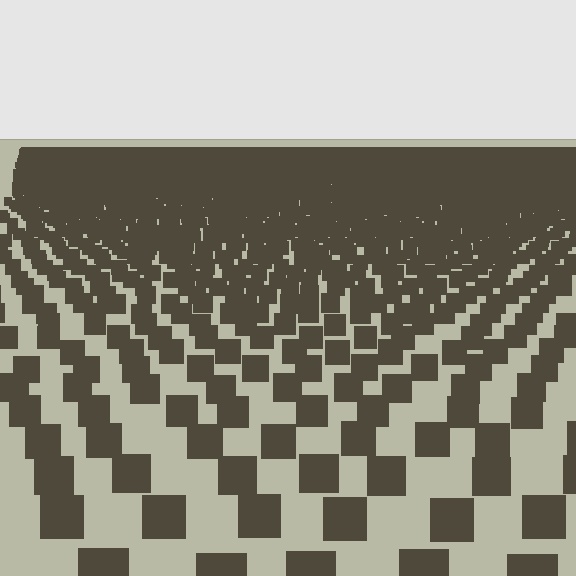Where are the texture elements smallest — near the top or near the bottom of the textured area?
Near the top.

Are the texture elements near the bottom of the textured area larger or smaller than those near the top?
Larger. Near the bottom, elements are closer to the viewer and appear at a bigger on-screen size.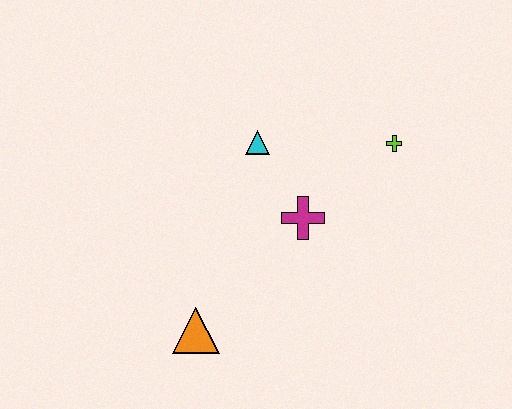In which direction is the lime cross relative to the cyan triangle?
The lime cross is to the right of the cyan triangle.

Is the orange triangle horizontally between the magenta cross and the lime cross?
No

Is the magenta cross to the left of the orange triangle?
No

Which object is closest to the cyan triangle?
The magenta cross is closest to the cyan triangle.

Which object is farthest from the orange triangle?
The lime cross is farthest from the orange triangle.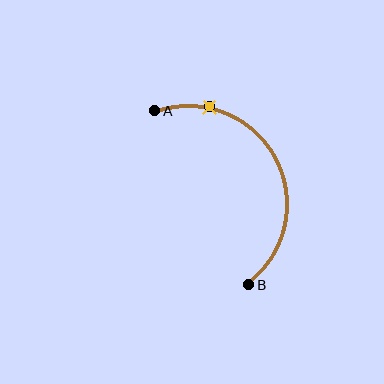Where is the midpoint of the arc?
The arc midpoint is the point on the curve farthest from the straight line joining A and B. It sits to the right of that line.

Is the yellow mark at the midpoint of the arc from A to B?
No. The yellow mark lies on the arc but is closer to endpoint A. The arc midpoint would be at the point on the curve equidistant along the arc from both A and B.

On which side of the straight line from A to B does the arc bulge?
The arc bulges to the right of the straight line connecting A and B.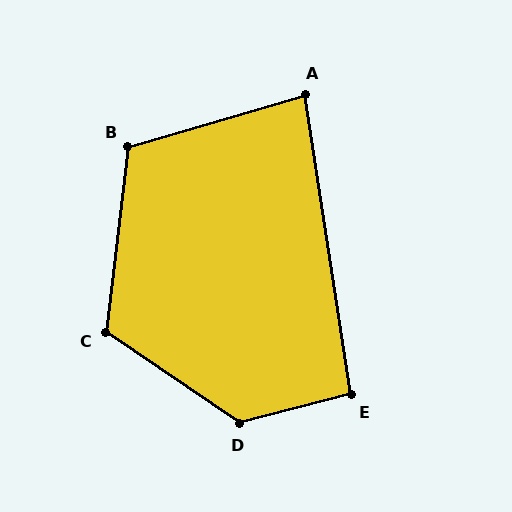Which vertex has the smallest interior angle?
A, at approximately 83 degrees.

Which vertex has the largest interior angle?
D, at approximately 131 degrees.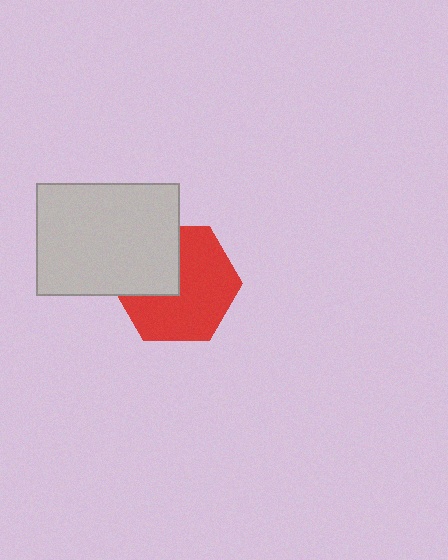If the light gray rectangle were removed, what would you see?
You would see the complete red hexagon.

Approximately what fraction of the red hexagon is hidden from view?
Roughly 33% of the red hexagon is hidden behind the light gray rectangle.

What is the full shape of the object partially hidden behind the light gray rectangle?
The partially hidden object is a red hexagon.